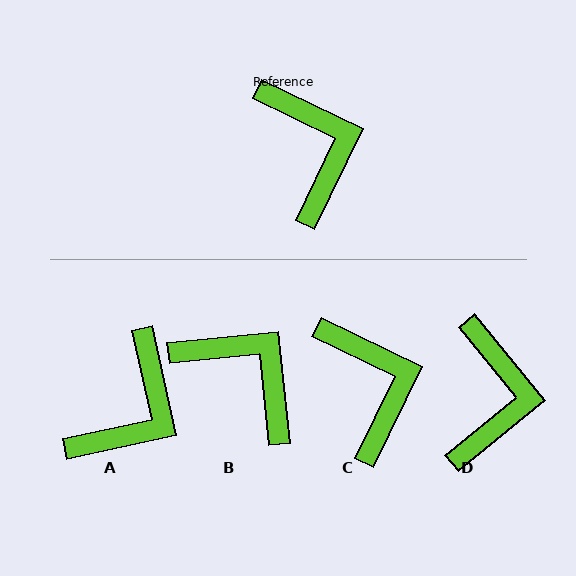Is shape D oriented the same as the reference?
No, it is off by about 25 degrees.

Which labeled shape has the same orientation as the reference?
C.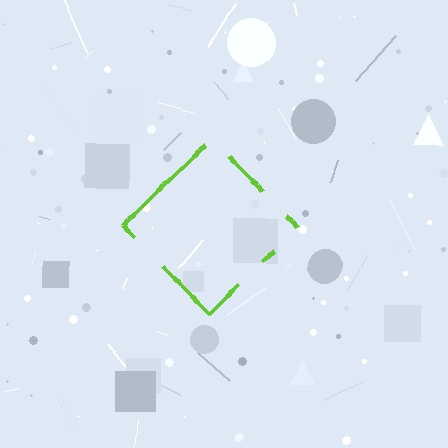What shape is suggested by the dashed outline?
The dashed outline suggests a diamond.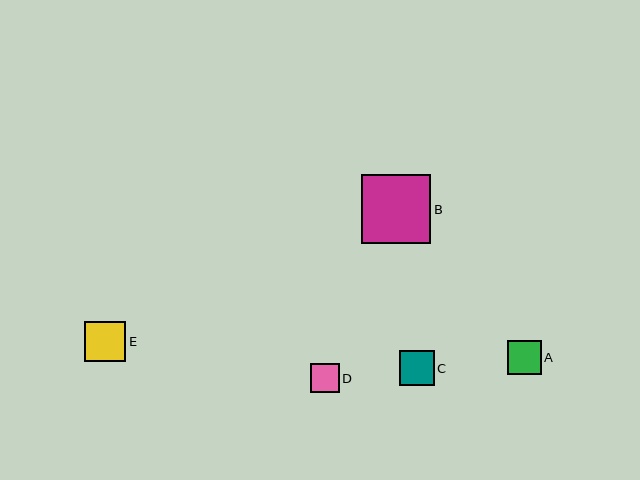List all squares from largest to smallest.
From largest to smallest: B, E, C, A, D.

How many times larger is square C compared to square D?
Square C is approximately 1.2 times the size of square D.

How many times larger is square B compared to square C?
Square B is approximately 2.0 times the size of square C.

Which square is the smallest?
Square D is the smallest with a size of approximately 28 pixels.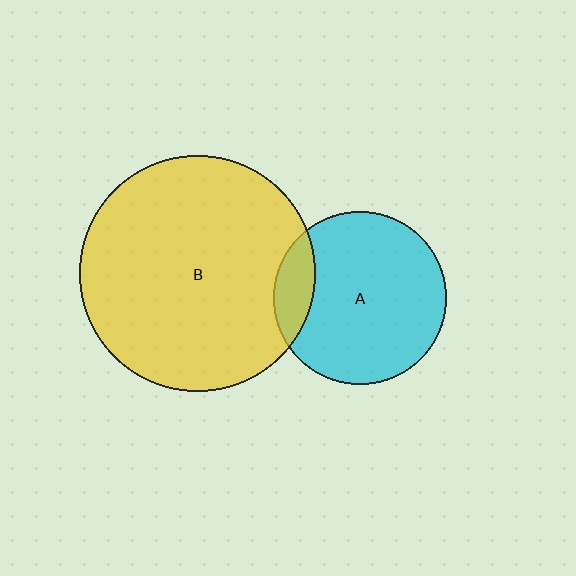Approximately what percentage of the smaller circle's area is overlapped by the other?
Approximately 15%.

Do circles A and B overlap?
Yes.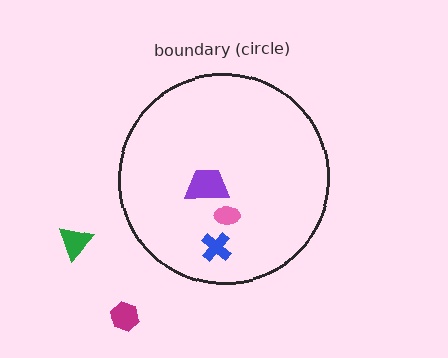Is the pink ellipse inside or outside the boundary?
Inside.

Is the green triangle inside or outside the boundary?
Outside.